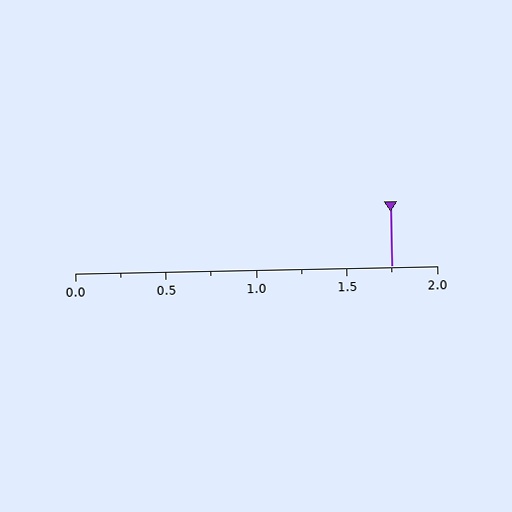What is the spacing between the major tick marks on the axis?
The major ticks are spaced 0.5 apart.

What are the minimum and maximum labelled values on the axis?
The axis runs from 0.0 to 2.0.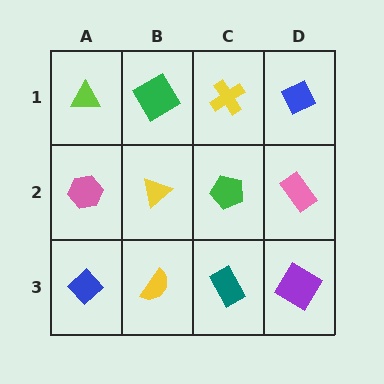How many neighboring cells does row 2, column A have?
3.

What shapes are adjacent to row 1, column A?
A pink hexagon (row 2, column A), a green diamond (row 1, column B).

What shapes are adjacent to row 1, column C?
A green pentagon (row 2, column C), a green diamond (row 1, column B), a blue diamond (row 1, column D).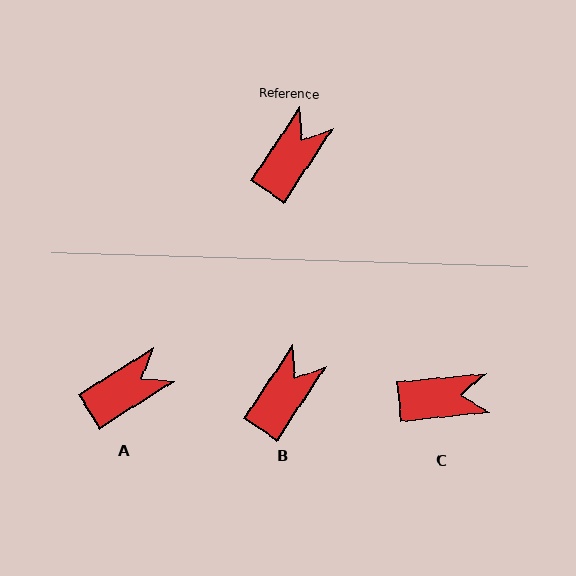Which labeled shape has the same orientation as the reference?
B.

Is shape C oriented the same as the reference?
No, it is off by about 50 degrees.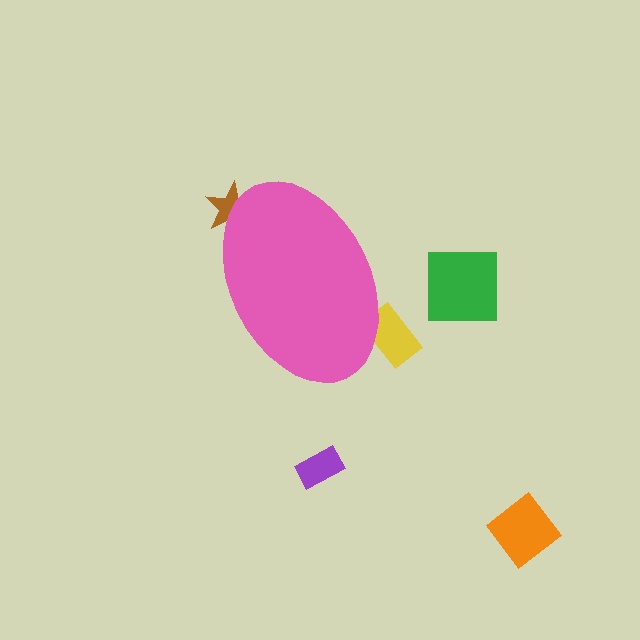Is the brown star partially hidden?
Yes, the brown star is partially hidden behind the pink ellipse.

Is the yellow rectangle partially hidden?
Yes, the yellow rectangle is partially hidden behind the pink ellipse.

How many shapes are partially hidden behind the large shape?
2 shapes are partially hidden.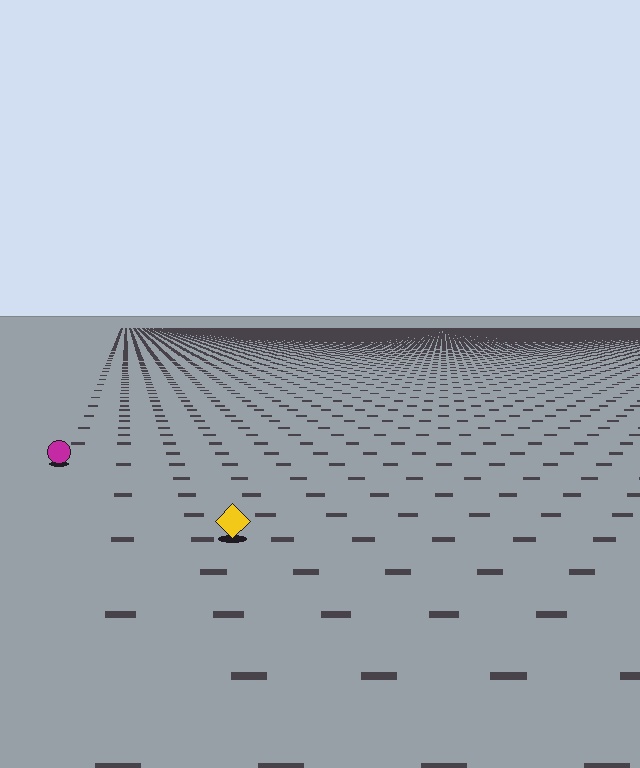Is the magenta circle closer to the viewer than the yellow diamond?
No. The yellow diamond is closer — you can tell from the texture gradient: the ground texture is coarser near it.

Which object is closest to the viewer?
The yellow diamond is closest. The texture marks near it are larger and more spread out.